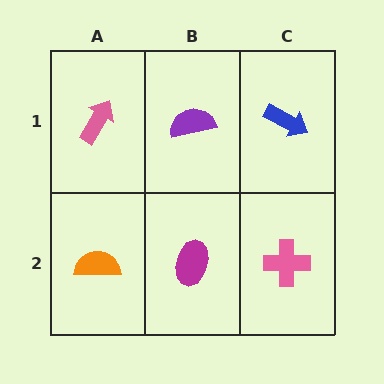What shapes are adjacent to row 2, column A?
A pink arrow (row 1, column A), a magenta ellipse (row 2, column B).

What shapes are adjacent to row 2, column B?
A purple semicircle (row 1, column B), an orange semicircle (row 2, column A), a pink cross (row 2, column C).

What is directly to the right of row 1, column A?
A purple semicircle.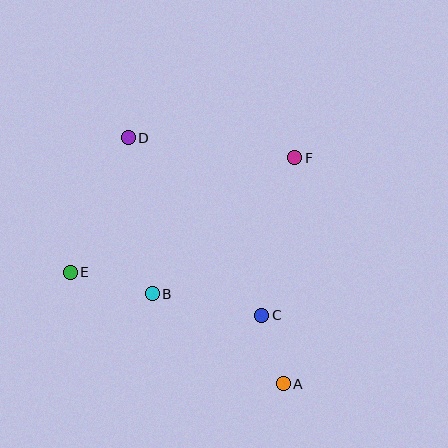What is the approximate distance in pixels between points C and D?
The distance between C and D is approximately 222 pixels.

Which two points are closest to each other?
Points A and C are closest to each other.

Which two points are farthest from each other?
Points A and D are farthest from each other.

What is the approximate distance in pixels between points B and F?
The distance between B and F is approximately 197 pixels.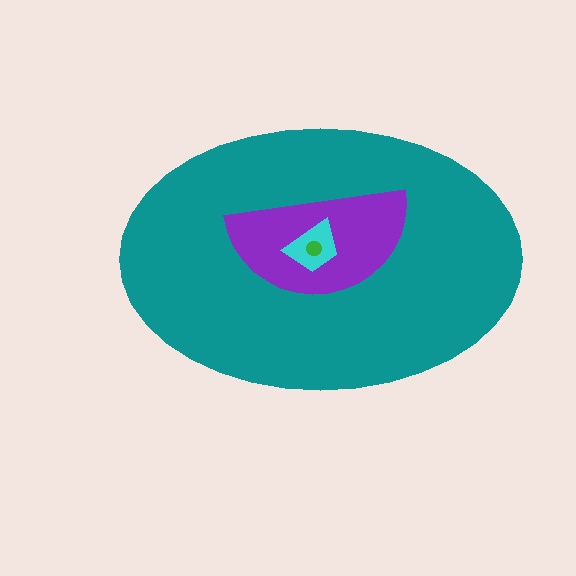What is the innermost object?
The green circle.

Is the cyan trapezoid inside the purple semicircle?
Yes.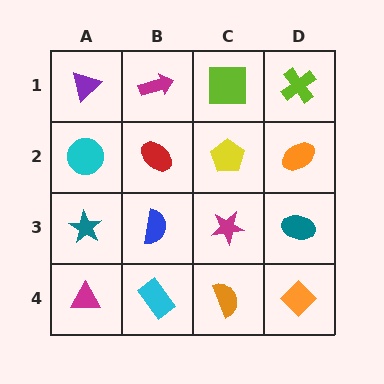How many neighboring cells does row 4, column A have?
2.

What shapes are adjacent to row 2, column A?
A purple triangle (row 1, column A), a teal star (row 3, column A), a red ellipse (row 2, column B).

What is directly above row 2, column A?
A purple triangle.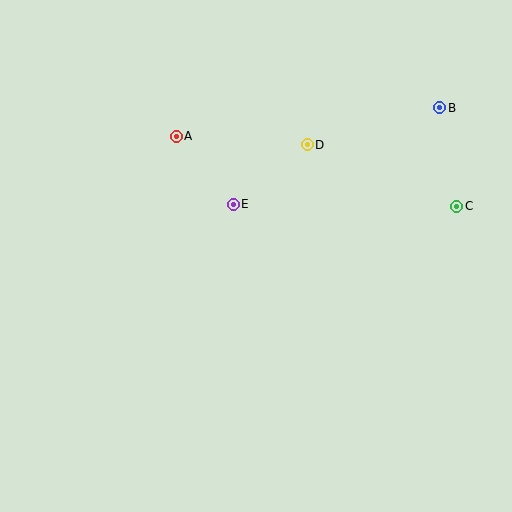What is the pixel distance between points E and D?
The distance between E and D is 95 pixels.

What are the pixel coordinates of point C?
Point C is at (457, 206).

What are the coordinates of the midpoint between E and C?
The midpoint between E and C is at (345, 205).